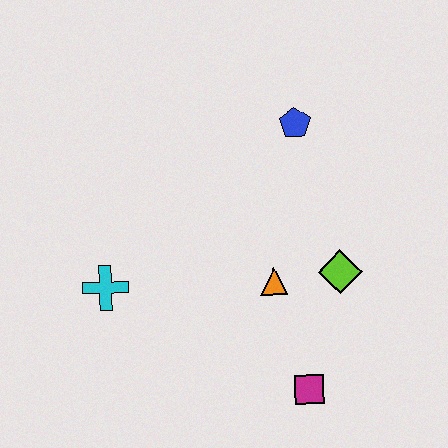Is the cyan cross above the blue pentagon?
No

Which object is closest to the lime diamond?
The orange triangle is closest to the lime diamond.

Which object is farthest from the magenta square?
The blue pentagon is farthest from the magenta square.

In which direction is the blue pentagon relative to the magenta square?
The blue pentagon is above the magenta square.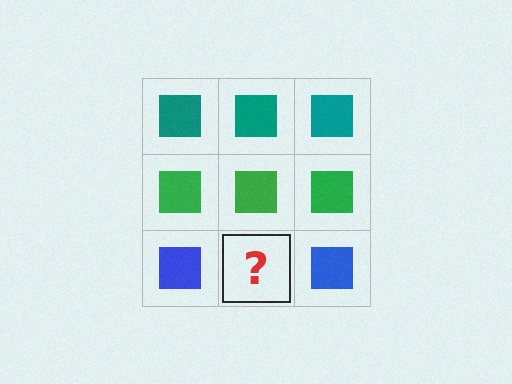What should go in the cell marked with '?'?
The missing cell should contain a blue square.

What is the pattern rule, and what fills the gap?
The rule is that each row has a consistent color. The gap should be filled with a blue square.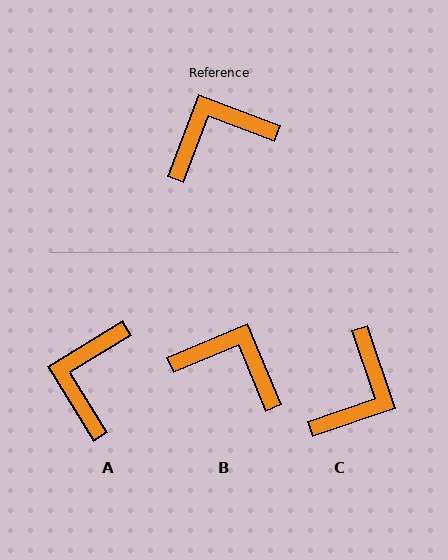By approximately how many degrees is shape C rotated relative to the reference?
Approximately 141 degrees clockwise.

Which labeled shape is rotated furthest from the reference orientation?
C, about 141 degrees away.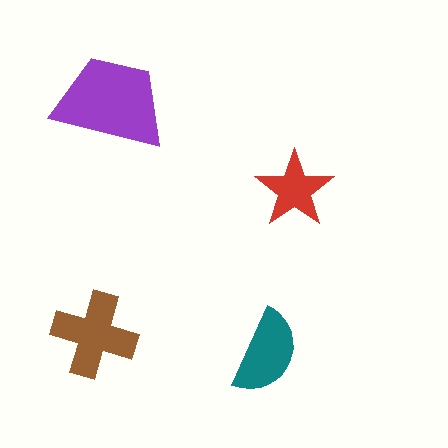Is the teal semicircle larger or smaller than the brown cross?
Smaller.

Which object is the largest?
The purple trapezoid.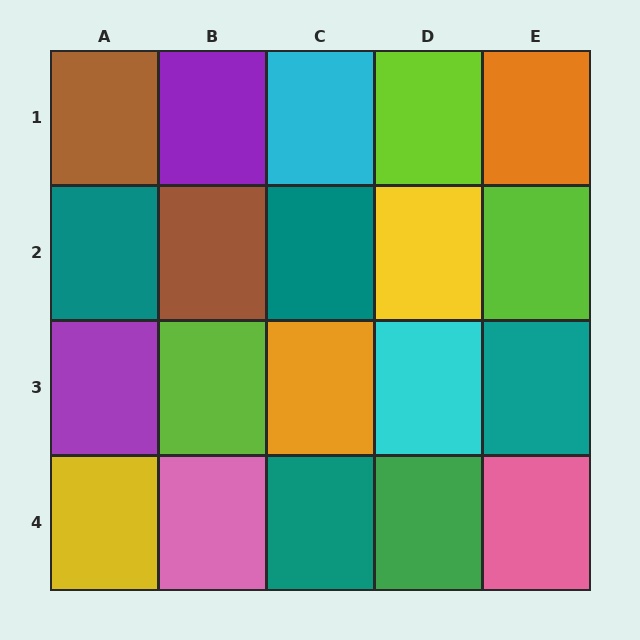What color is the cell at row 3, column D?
Cyan.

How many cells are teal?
4 cells are teal.